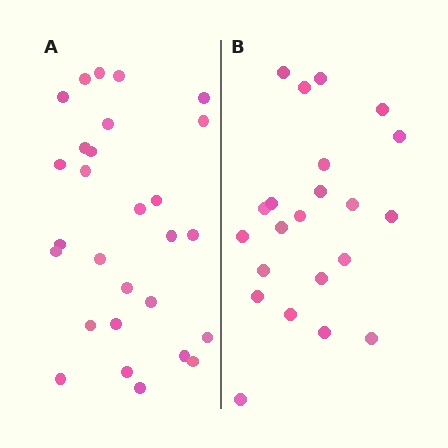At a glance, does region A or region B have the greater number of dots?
Region A (the left region) has more dots.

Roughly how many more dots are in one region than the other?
Region A has about 6 more dots than region B.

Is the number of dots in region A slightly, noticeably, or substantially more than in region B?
Region A has noticeably more, but not dramatically so. The ratio is roughly 1.3 to 1.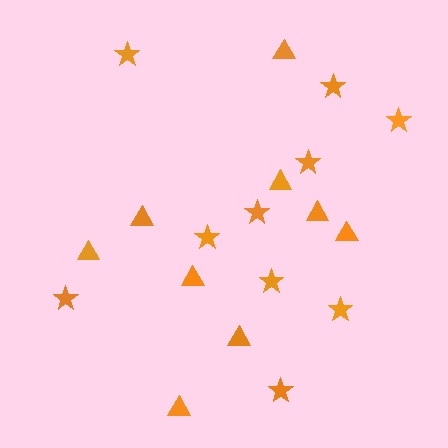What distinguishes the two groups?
There are 2 groups: one group of stars (10) and one group of triangles (9).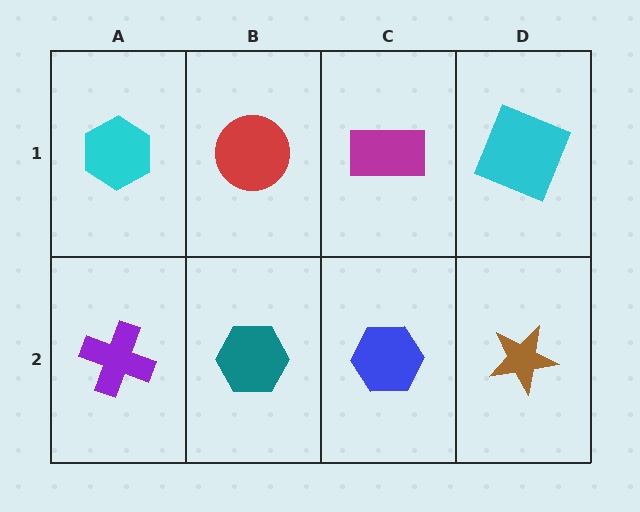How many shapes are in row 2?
4 shapes.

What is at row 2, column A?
A purple cross.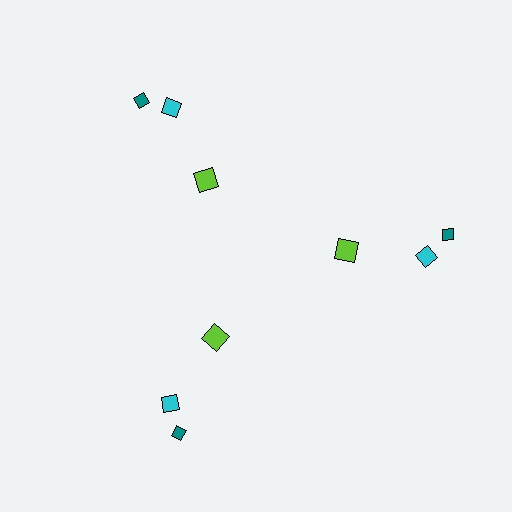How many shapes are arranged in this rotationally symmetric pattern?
There are 9 shapes, arranged in 3 groups of 3.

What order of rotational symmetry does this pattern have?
This pattern has 3-fold rotational symmetry.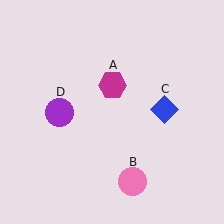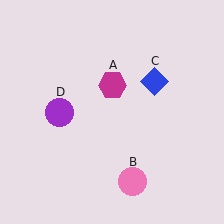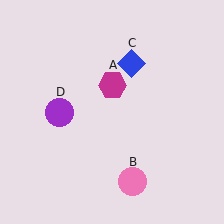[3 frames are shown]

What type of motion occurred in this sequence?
The blue diamond (object C) rotated counterclockwise around the center of the scene.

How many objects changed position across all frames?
1 object changed position: blue diamond (object C).